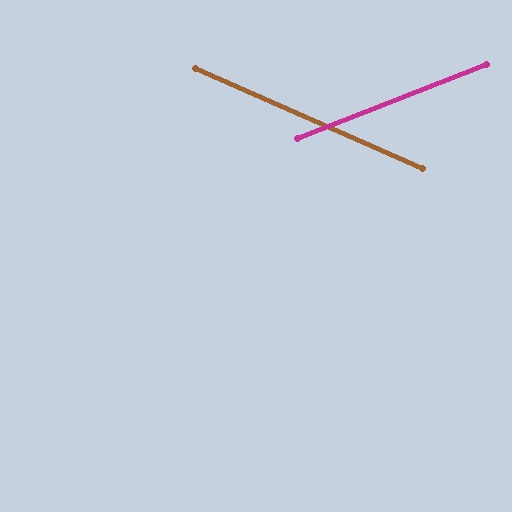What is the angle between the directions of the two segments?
Approximately 45 degrees.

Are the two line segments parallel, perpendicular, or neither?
Neither parallel nor perpendicular — they differ by about 45°.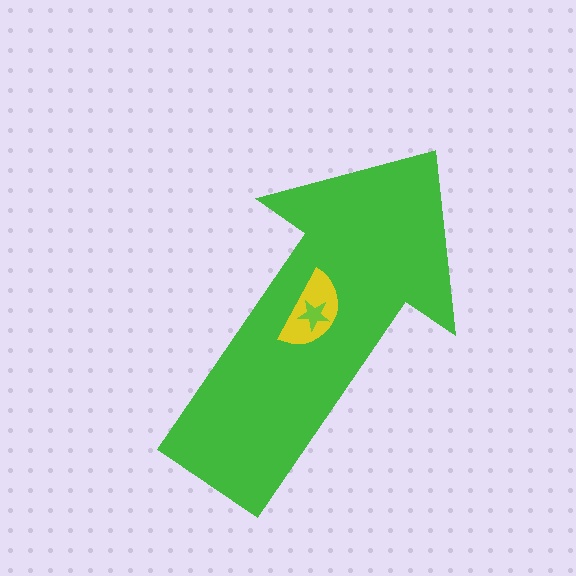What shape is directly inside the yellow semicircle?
The lime star.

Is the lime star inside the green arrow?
Yes.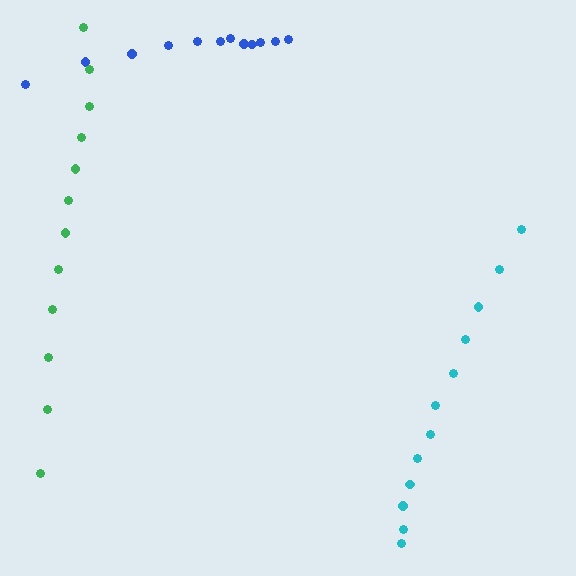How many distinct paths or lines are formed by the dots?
There are 3 distinct paths.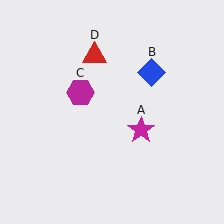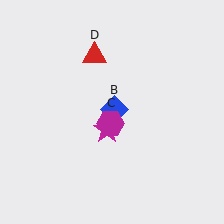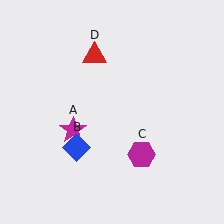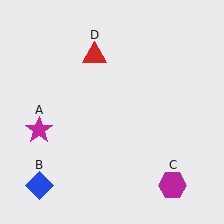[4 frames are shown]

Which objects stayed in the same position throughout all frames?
Red triangle (object D) remained stationary.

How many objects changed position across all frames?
3 objects changed position: magenta star (object A), blue diamond (object B), magenta hexagon (object C).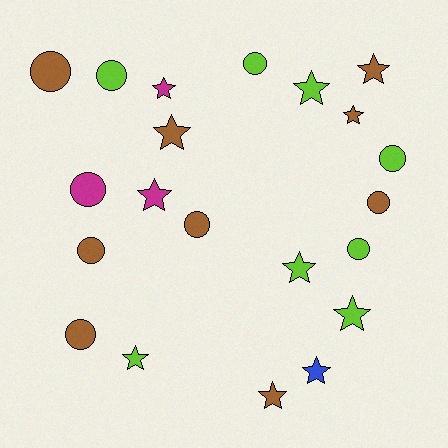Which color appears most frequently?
Brown, with 9 objects.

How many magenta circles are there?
There is 1 magenta circle.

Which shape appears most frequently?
Star, with 11 objects.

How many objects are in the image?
There are 21 objects.